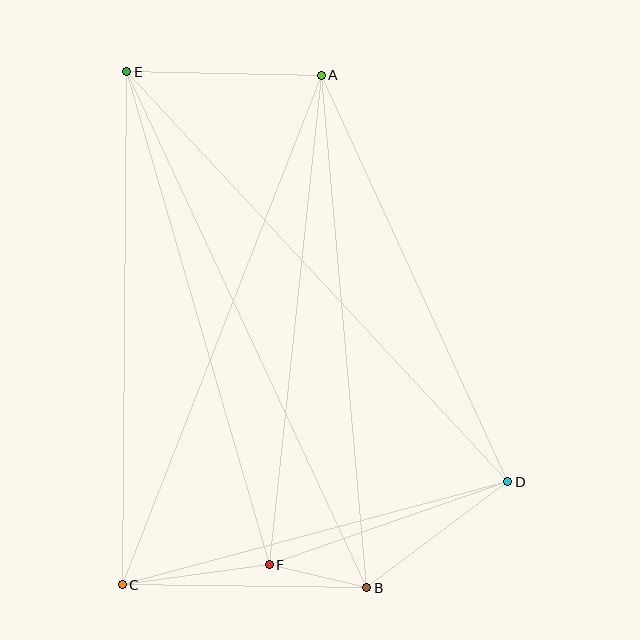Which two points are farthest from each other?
Points B and E are farthest from each other.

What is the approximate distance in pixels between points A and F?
The distance between A and F is approximately 492 pixels.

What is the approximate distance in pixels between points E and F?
The distance between E and F is approximately 513 pixels.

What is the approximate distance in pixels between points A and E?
The distance between A and E is approximately 195 pixels.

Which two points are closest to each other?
Points B and F are closest to each other.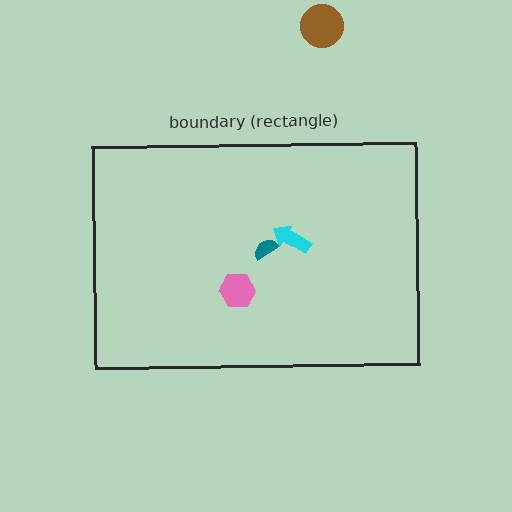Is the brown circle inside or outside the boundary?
Outside.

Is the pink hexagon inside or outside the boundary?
Inside.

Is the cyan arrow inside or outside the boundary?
Inside.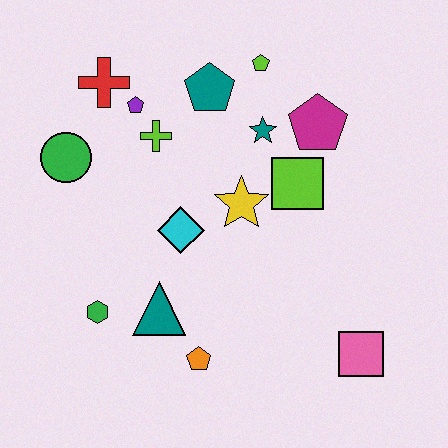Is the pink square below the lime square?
Yes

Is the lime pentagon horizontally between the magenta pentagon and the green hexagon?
Yes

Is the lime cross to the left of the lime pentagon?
Yes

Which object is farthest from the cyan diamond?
The pink square is farthest from the cyan diamond.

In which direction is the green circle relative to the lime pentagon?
The green circle is to the left of the lime pentagon.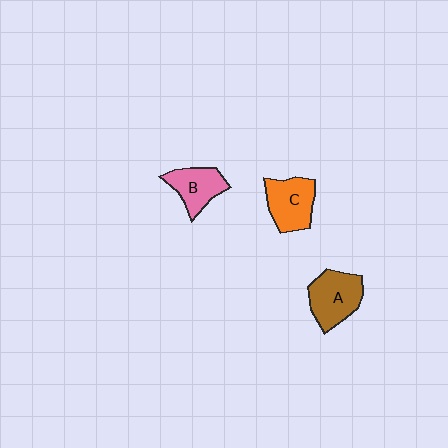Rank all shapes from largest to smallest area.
From largest to smallest: A (brown), C (orange), B (pink).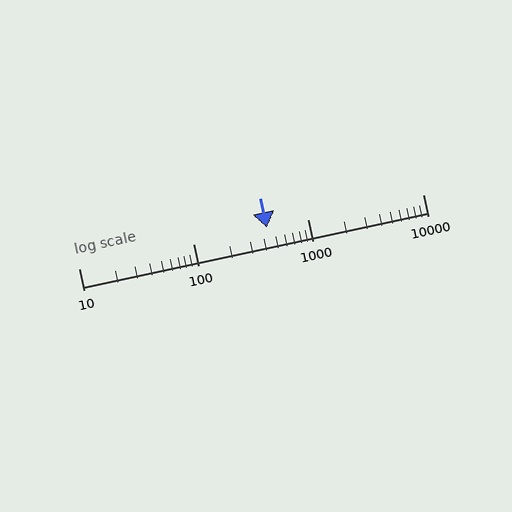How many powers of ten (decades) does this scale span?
The scale spans 3 decades, from 10 to 10000.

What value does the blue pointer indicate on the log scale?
The pointer indicates approximately 440.